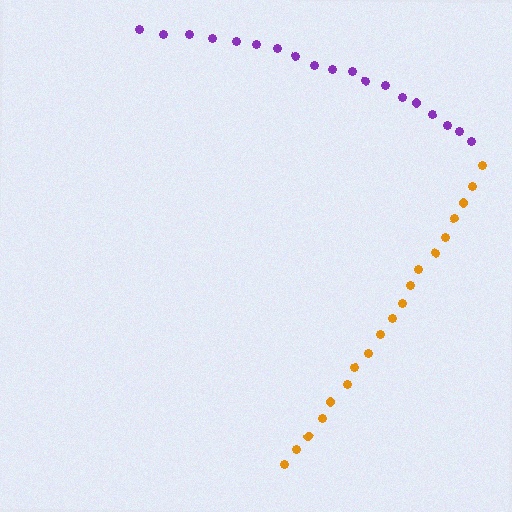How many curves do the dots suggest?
There are 2 distinct paths.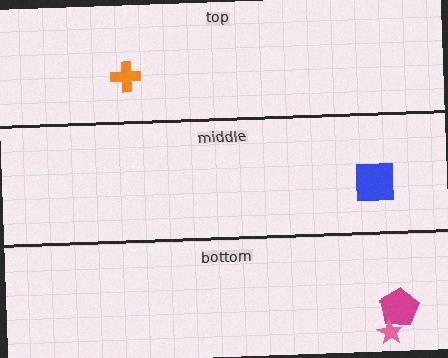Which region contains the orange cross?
The top region.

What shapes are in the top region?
The orange cross.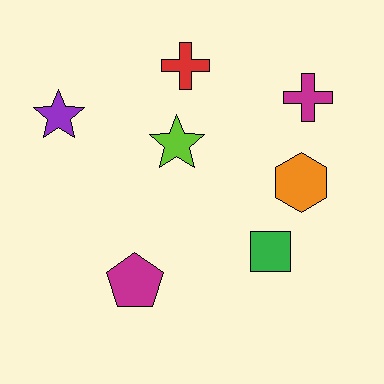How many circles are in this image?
There are no circles.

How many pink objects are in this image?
There are no pink objects.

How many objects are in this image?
There are 7 objects.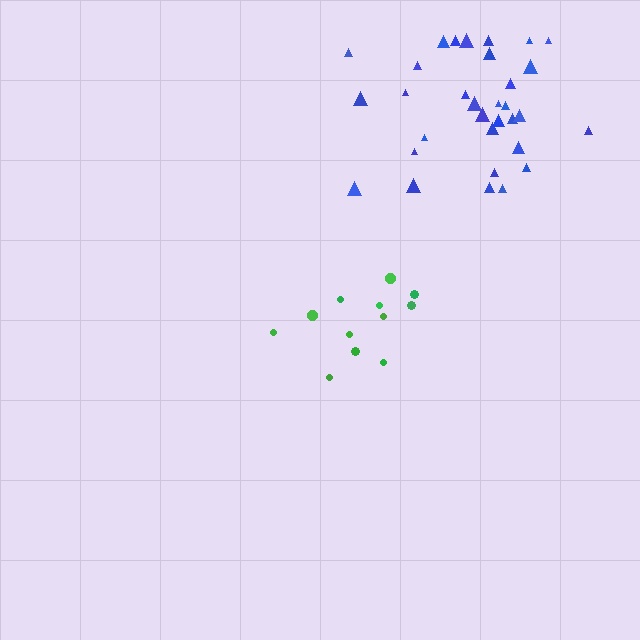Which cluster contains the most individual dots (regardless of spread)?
Blue (32).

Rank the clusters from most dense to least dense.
blue, green.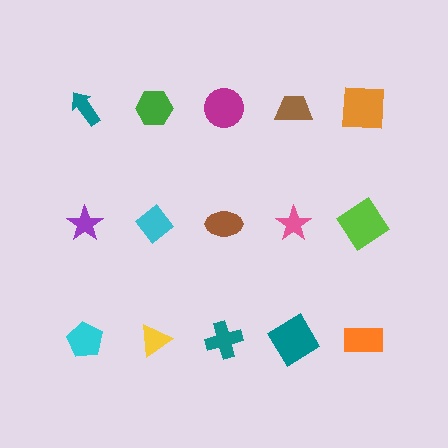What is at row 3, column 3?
A teal cross.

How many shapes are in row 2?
5 shapes.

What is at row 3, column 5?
An orange rectangle.